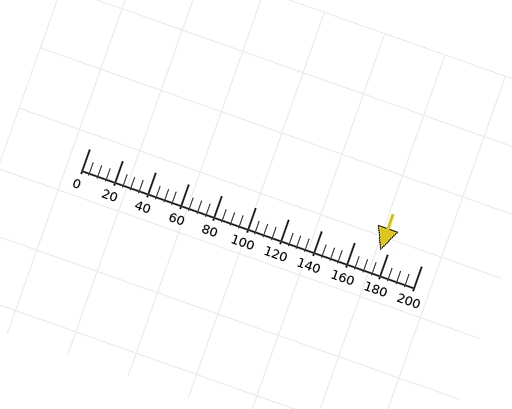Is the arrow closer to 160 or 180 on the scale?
The arrow is closer to 180.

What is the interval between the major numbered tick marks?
The major tick marks are spaced 20 units apart.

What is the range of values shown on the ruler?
The ruler shows values from 0 to 200.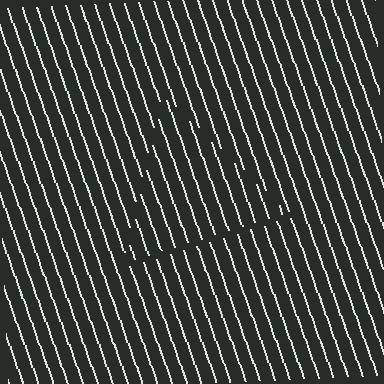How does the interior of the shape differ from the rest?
The interior of the shape contains the same grating, shifted by half a period — the contour is defined by the phase discontinuity where line-ends from the inner and outer gratings abut.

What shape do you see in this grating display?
An illusory triangle. The interior of the shape contains the same grating, shifted by half a period — the contour is defined by the phase discontinuity where line-ends from the inner and outer gratings abut.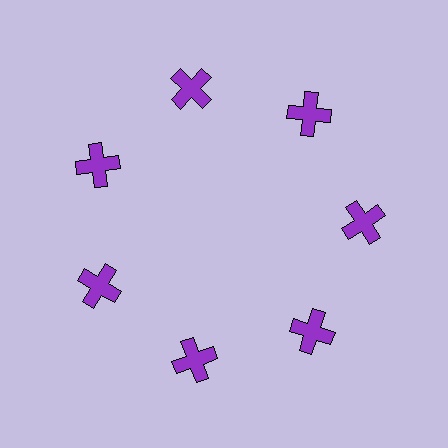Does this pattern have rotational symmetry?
Yes, this pattern has 7-fold rotational symmetry. It looks the same after rotating 51 degrees around the center.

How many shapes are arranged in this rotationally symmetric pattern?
There are 7 shapes, arranged in 7 groups of 1.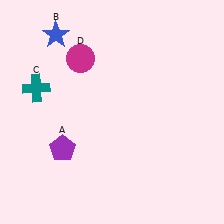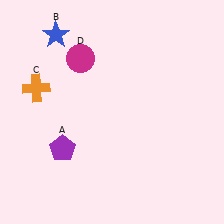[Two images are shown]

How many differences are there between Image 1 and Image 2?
There is 1 difference between the two images.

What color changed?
The cross (C) changed from teal in Image 1 to orange in Image 2.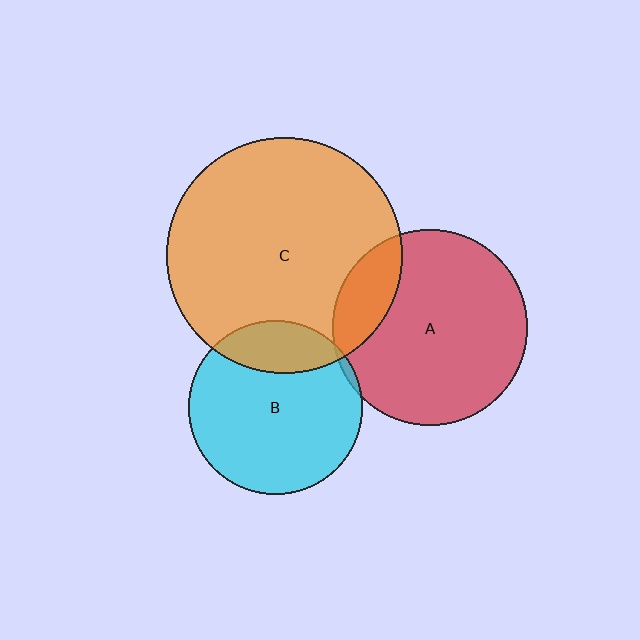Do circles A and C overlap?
Yes.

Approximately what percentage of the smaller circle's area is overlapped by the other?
Approximately 15%.